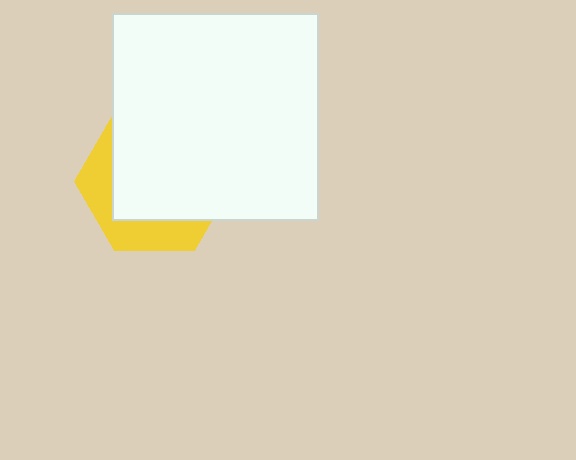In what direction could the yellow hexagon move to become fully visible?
The yellow hexagon could move toward the lower-left. That would shift it out from behind the white square entirely.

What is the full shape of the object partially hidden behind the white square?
The partially hidden object is a yellow hexagon.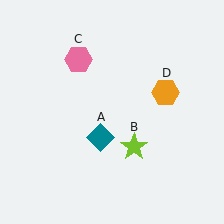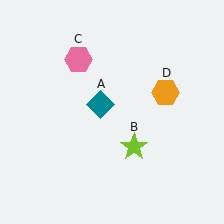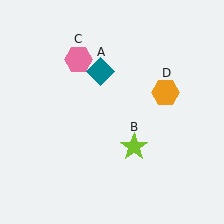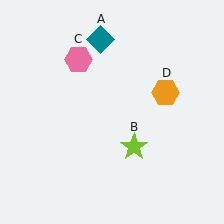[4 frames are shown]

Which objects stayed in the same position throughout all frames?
Lime star (object B) and pink hexagon (object C) and orange hexagon (object D) remained stationary.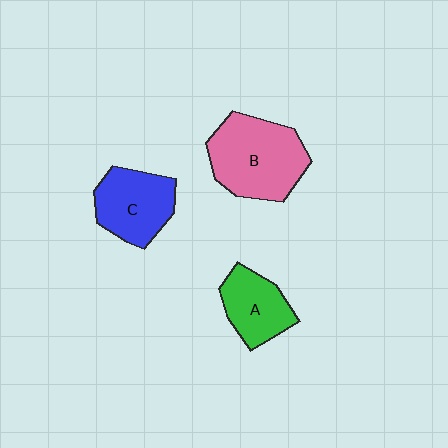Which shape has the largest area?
Shape B (pink).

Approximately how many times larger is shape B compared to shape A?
Approximately 1.7 times.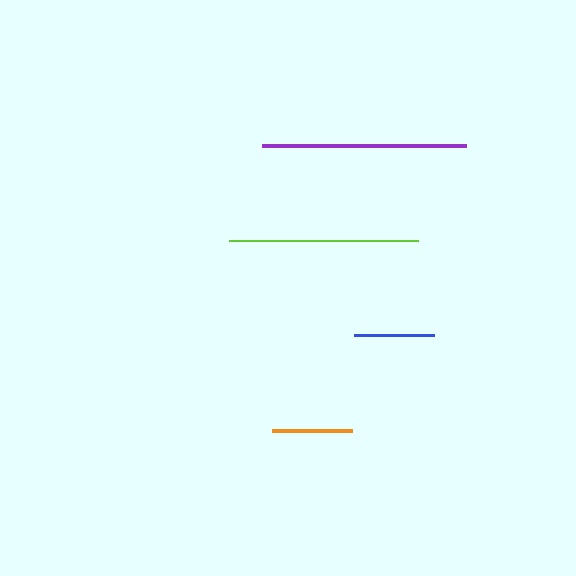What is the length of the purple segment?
The purple segment is approximately 204 pixels long.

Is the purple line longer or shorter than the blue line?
The purple line is longer than the blue line.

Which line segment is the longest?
The purple line is the longest at approximately 204 pixels.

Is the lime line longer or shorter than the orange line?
The lime line is longer than the orange line.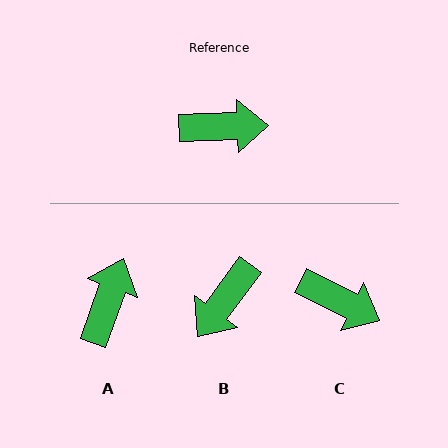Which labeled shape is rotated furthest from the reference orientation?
B, about 128 degrees away.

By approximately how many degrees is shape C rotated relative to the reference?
Approximately 28 degrees clockwise.